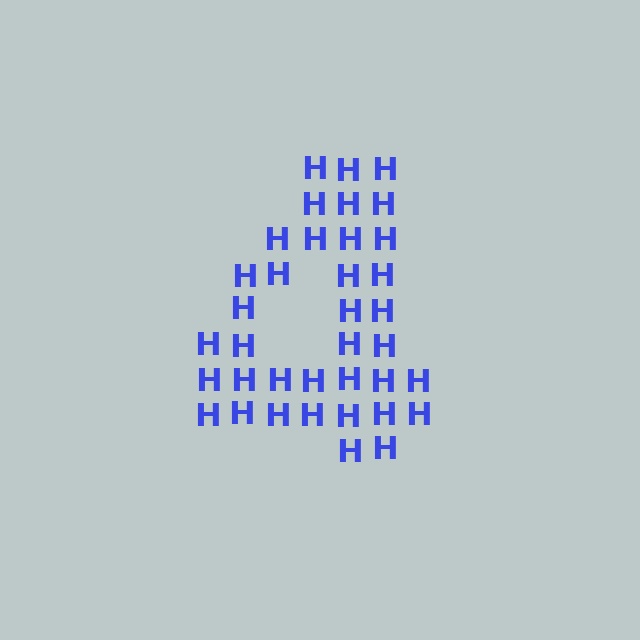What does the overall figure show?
The overall figure shows the digit 4.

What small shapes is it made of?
It is made of small letter H's.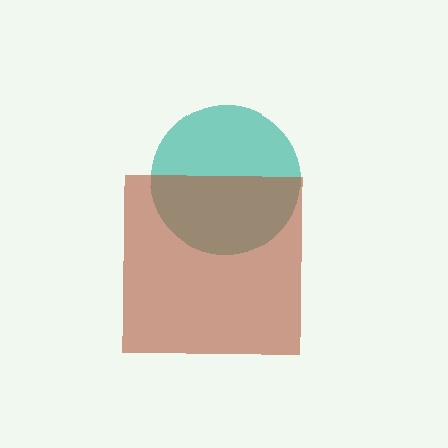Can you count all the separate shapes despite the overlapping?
Yes, there are 2 separate shapes.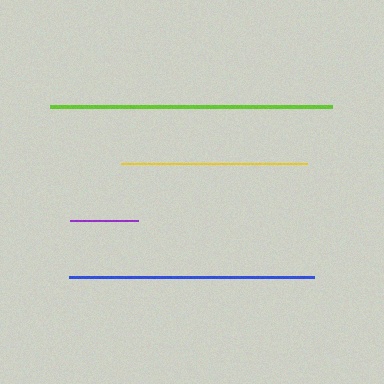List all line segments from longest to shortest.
From longest to shortest: lime, blue, yellow, purple.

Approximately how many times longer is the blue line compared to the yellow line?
The blue line is approximately 1.3 times the length of the yellow line.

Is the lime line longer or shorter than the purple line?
The lime line is longer than the purple line.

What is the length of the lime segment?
The lime segment is approximately 282 pixels long.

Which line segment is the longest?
The lime line is the longest at approximately 282 pixels.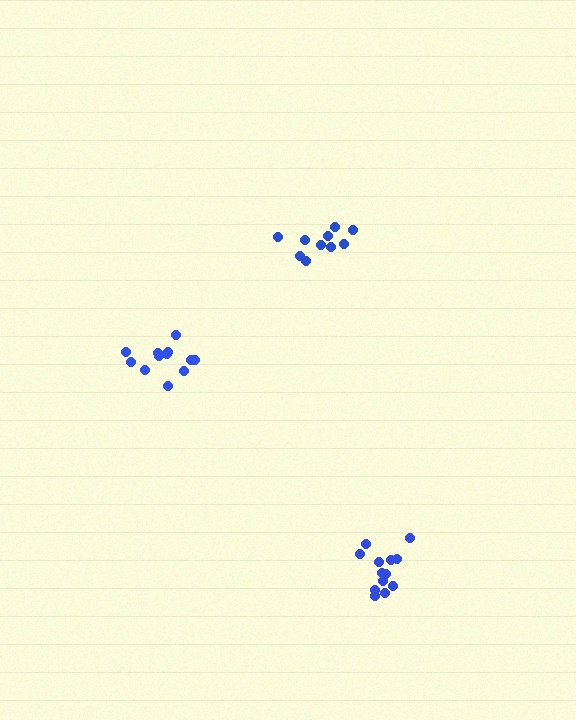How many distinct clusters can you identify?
There are 3 distinct clusters.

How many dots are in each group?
Group 1: 12 dots, Group 2: 10 dots, Group 3: 13 dots (35 total).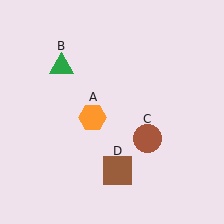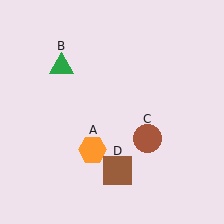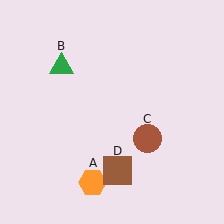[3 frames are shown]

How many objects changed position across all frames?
1 object changed position: orange hexagon (object A).